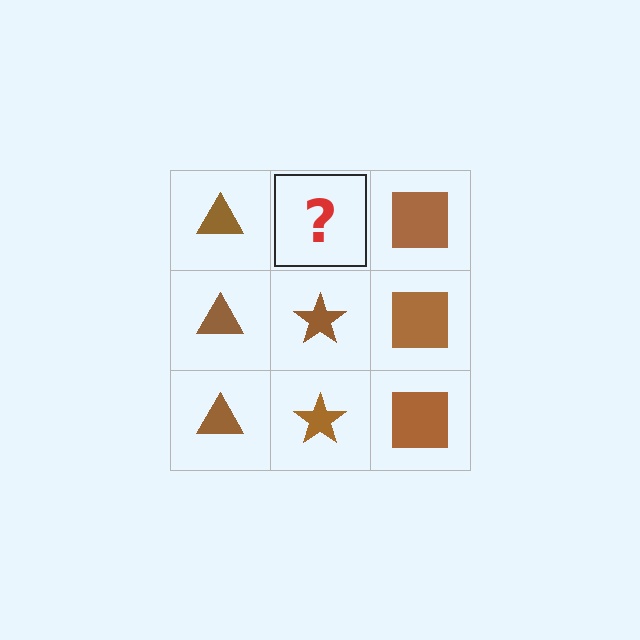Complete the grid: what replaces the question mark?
The question mark should be replaced with a brown star.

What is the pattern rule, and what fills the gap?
The rule is that each column has a consistent shape. The gap should be filled with a brown star.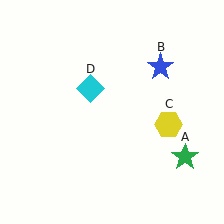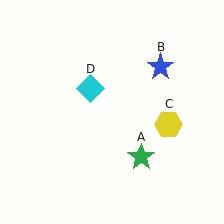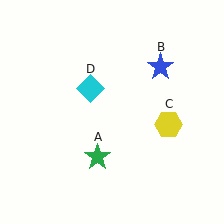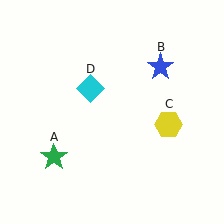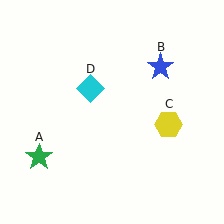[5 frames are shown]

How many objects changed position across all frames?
1 object changed position: green star (object A).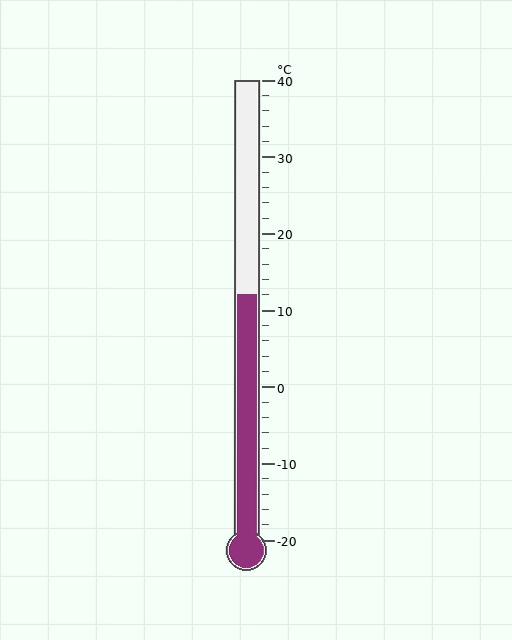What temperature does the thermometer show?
The thermometer shows approximately 12°C.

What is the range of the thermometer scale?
The thermometer scale ranges from -20°C to 40°C.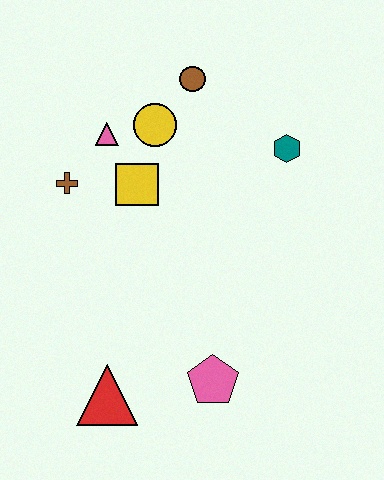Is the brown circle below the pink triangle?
No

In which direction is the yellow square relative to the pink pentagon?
The yellow square is above the pink pentagon.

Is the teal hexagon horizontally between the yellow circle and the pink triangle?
No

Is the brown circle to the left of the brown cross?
No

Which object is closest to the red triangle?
The pink pentagon is closest to the red triangle.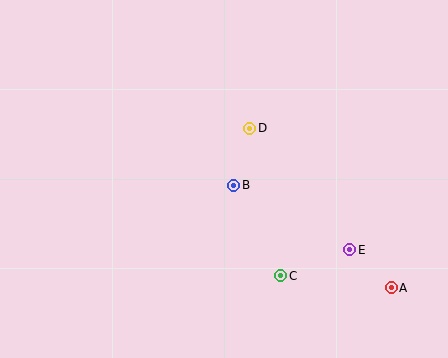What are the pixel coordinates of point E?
Point E is at (350, 250).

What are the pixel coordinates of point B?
Point B is at (234, 185).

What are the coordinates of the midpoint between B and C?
The midpoint between B and C is at (257, 230).